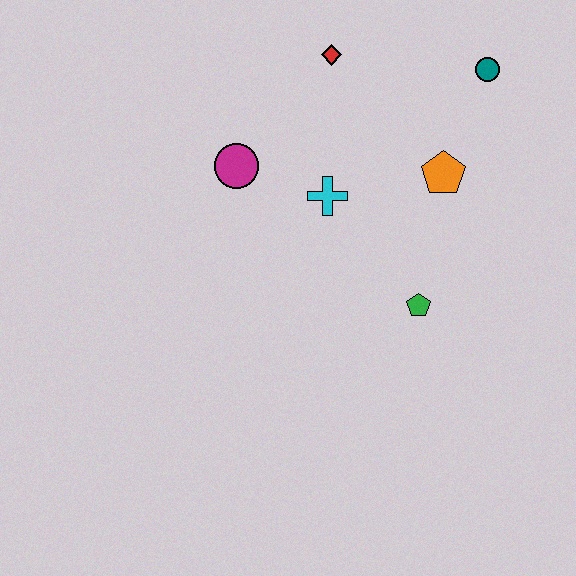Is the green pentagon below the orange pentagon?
Yes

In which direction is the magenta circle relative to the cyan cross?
The magenta circle is to the left of the cyan cross.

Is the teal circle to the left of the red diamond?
No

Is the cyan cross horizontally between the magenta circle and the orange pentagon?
Yes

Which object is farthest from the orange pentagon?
The magenta circle is farthest from the orange pentagon.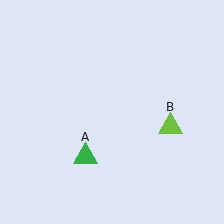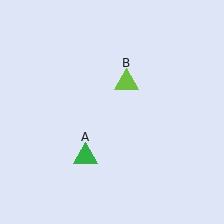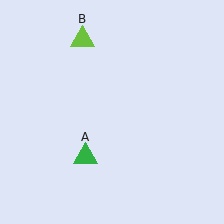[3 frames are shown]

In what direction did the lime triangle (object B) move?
The lime triangle (object B) moved up and to the left.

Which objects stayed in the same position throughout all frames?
Green triangle (object A) remained stationary.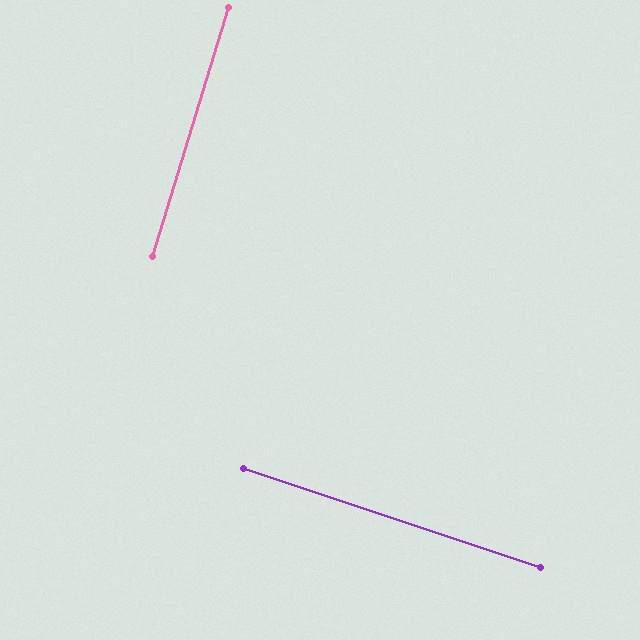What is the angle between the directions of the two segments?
Approximately 88 degrees.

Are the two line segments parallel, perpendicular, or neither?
Perpendicular — they meet at approximately 88°.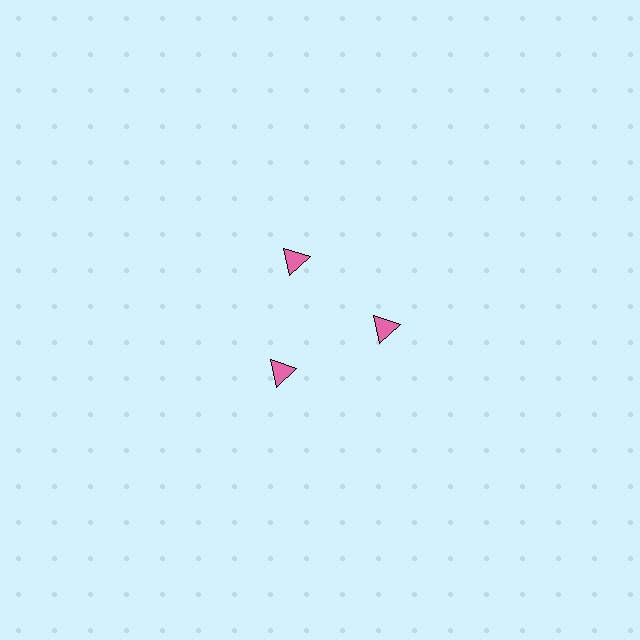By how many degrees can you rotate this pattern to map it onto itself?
The pattern maps onto itself every 120 degrees of rotation.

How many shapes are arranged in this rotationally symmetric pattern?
There are 3 shapes, arranged in 3 groups of 1.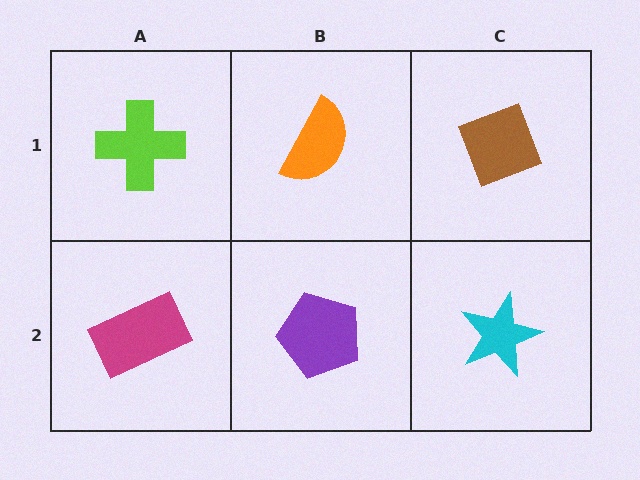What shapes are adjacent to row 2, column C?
A brown diamond (row 1, column C), a purple pentagon (row 2, column B).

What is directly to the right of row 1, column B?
A brown diamond.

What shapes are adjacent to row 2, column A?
A lime cross (row 1, column A), a purple pentagon (row 2, column B).